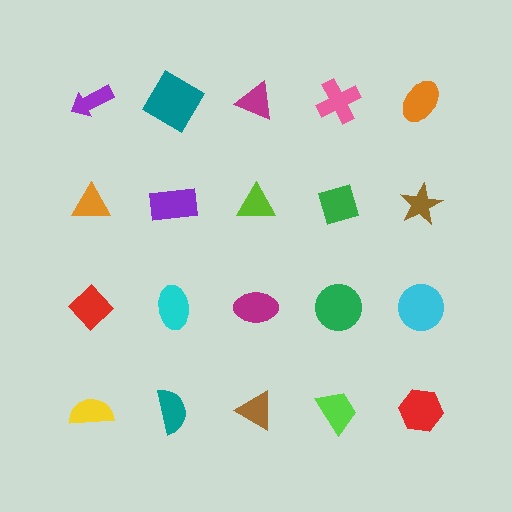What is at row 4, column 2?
A teal semicircle.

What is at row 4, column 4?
A lime trapezoid.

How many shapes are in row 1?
5 shapes.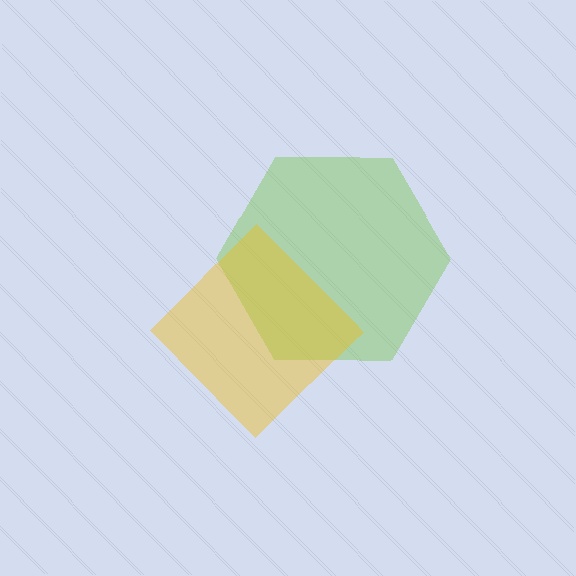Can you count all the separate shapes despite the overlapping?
Yes, there are 2 separate shapes.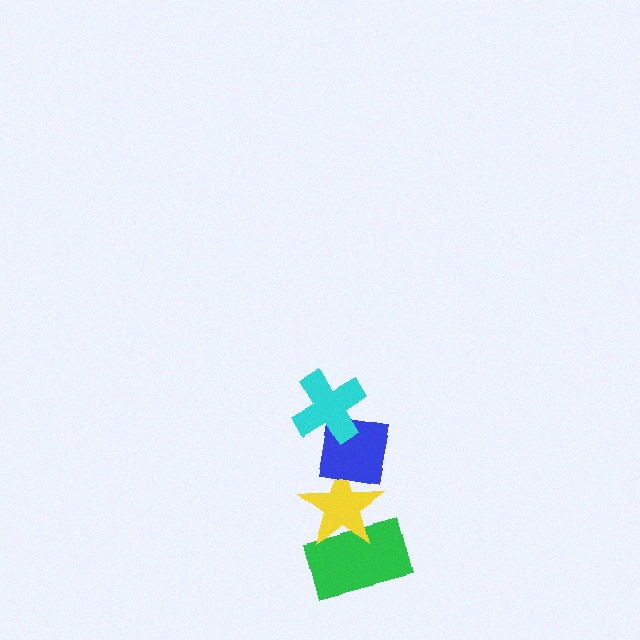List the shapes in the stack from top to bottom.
From top to bottom: the cyan cross, the blue square, the yellow star, the green rectangle.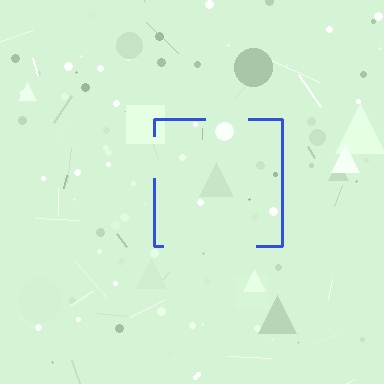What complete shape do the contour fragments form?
The contour fragments form a square.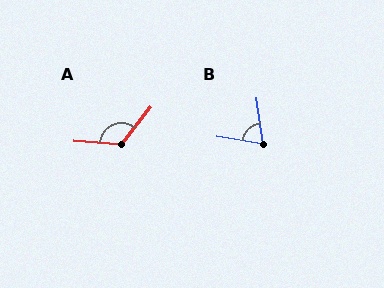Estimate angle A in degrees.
Approximately 124 degrees.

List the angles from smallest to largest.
B (73°), A (124°).